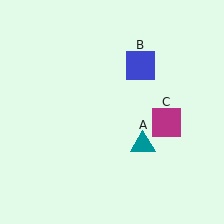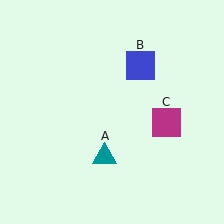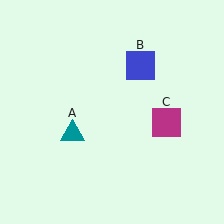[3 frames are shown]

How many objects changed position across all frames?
1 object changed position: teal triangle (object A).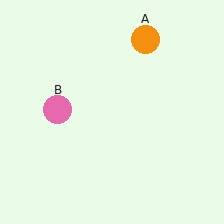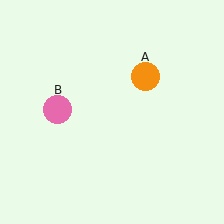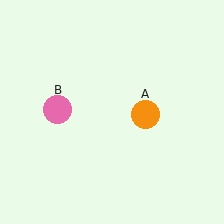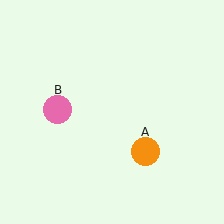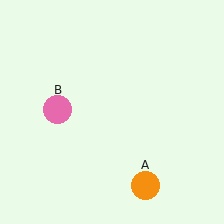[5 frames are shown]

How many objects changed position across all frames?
1 object changed position: orange circle (object A).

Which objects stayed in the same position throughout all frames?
Pink circle (object B) remained stationary.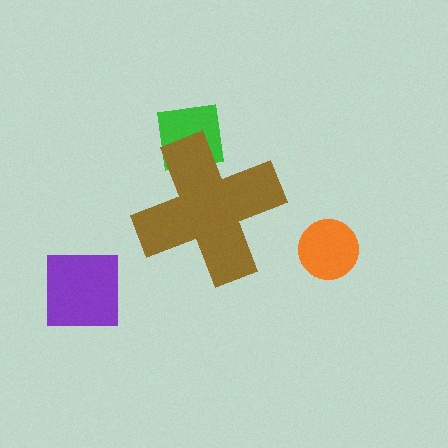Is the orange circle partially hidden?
No, the orange circle is fully visible.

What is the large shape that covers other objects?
A brown cross.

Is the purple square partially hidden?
No, the purple square is fully visible.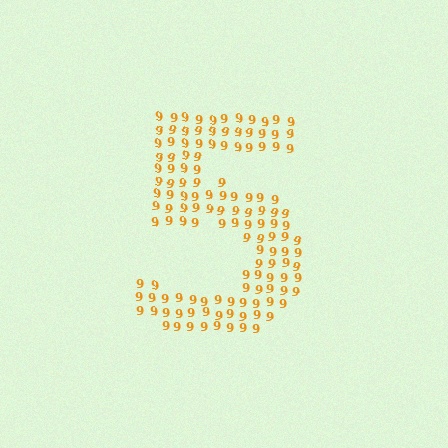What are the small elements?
The small elements are digit 9's.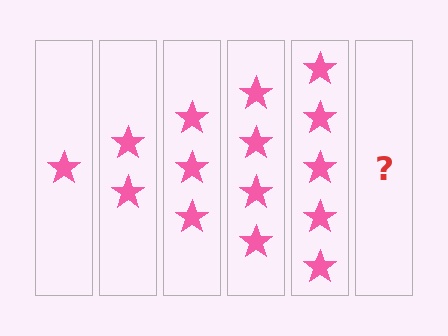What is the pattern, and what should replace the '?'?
The pattern is that each step adds one more star. The '?' should be 6 stars.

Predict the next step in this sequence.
The next step is 6 stars.